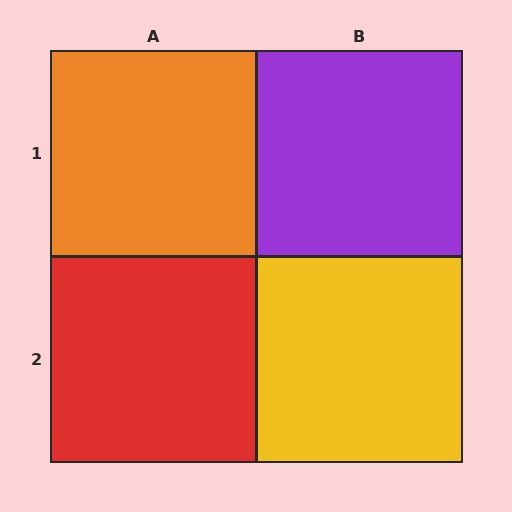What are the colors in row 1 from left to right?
Orange, purple.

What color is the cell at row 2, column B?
Yellow.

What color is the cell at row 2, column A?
Red.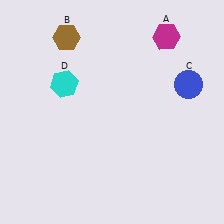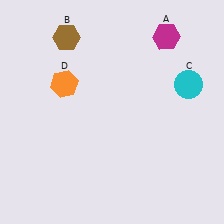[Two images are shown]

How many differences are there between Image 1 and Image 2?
There are 2 differences between the two images.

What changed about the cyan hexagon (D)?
In Image 1, D is cyan. In Image 2, it changed to orange.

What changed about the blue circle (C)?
In Image 1, C is blue. In Image 2, it changed to cyan.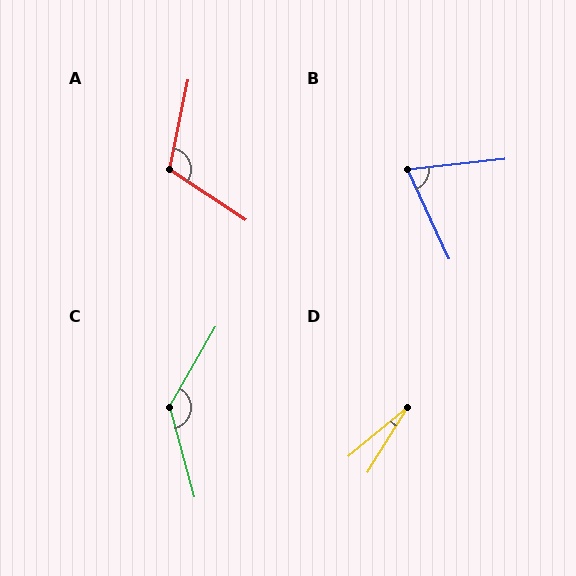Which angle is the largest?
C, at approximately 135 degrees.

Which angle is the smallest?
D, at approximately 18 degrees.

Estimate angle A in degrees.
Approximately 112 degrees.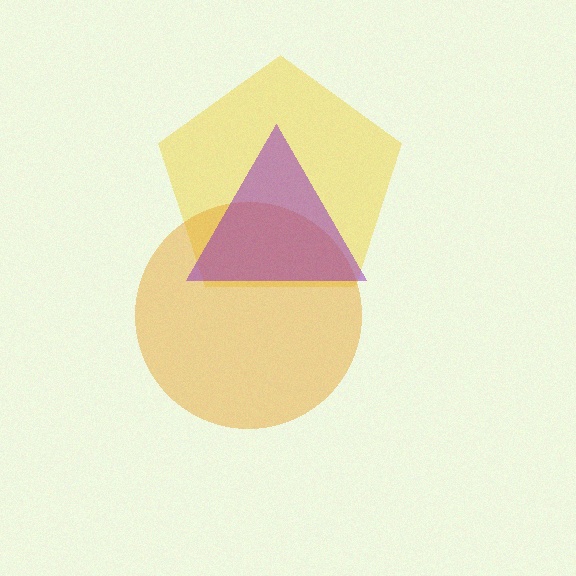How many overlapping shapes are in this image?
There are 3 overlapping shapes in the image.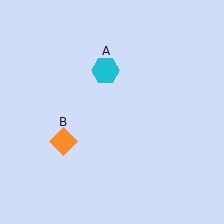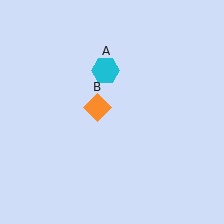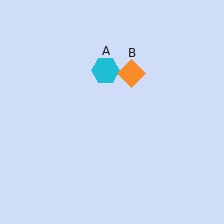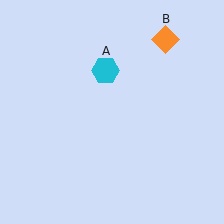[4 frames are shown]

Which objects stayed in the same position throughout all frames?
Cyan hexagon (object A) remained stationary.